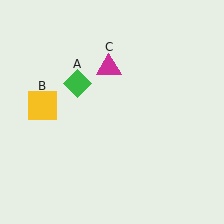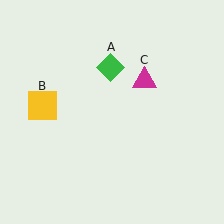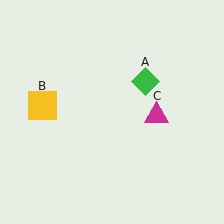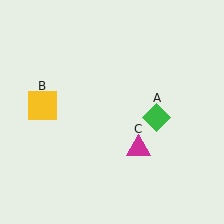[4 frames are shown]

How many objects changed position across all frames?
2 objects changed position: green diamond (object A), magenta triangle (object C).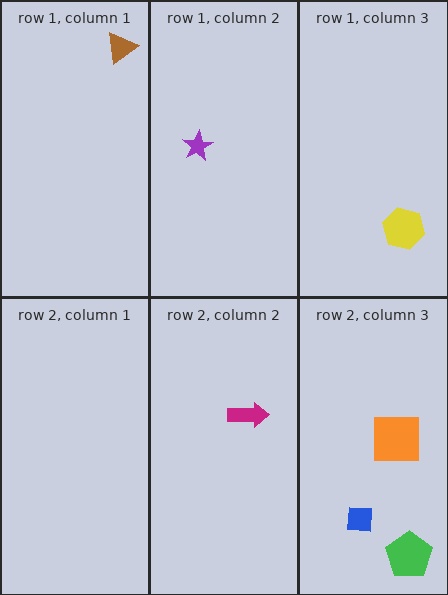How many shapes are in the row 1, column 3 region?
1.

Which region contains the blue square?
The row 2, column 3 region.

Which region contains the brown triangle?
The row 1, column 1 region.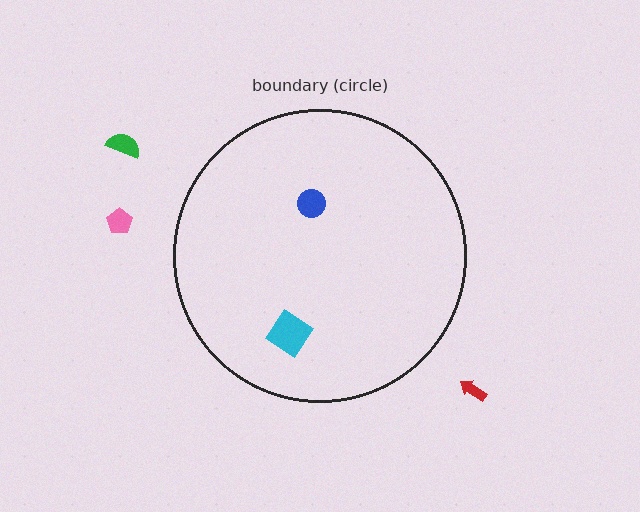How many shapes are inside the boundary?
2 inside, 3 outside.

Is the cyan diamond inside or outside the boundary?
Inside.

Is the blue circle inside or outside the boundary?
Inside.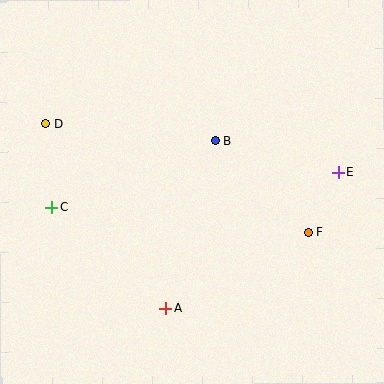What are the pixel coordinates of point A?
Point A is at (166, 308).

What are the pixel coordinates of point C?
Point C is at (52, 208).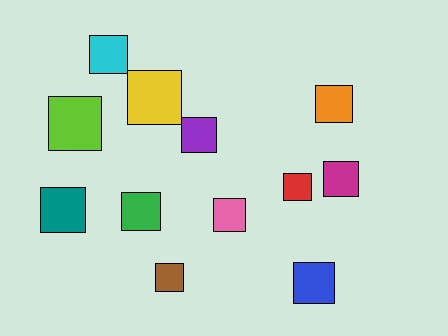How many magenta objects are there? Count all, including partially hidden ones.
There is 1 magenta object.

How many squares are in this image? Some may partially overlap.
There are 12 squares.